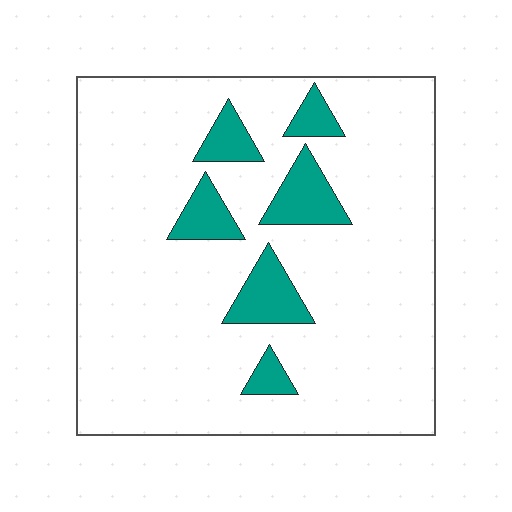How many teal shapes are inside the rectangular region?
6.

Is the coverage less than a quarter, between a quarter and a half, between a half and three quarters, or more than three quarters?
Less than a quarter.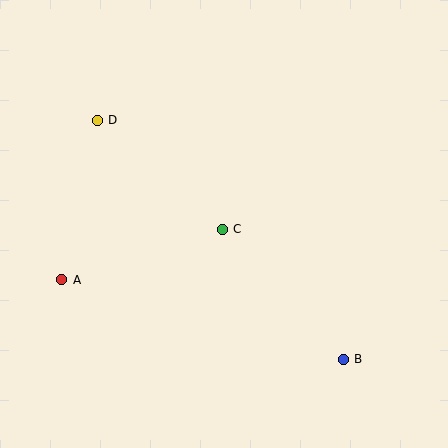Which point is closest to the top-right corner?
Point C is closest to the top-right corner.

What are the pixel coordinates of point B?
Point B is at (343, 359).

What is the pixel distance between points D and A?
The distance between D and A is 164 pixels.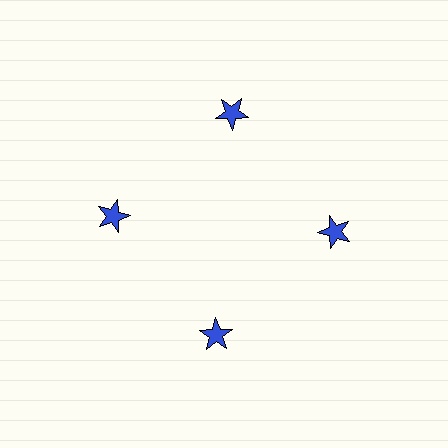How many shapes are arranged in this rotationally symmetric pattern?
There are 4 shapes, arranged in 4 groups of 1.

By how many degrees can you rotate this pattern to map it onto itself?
The pattern maps onto itself every 90 degrees of rotation.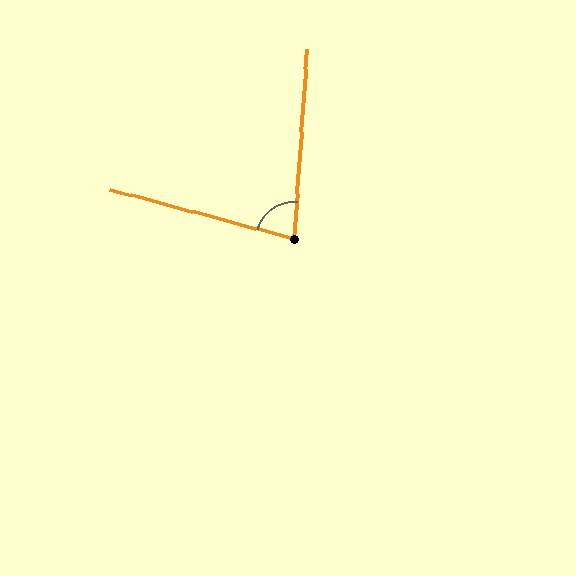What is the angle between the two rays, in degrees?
Approximately 79 degrees.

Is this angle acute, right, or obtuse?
It is acute.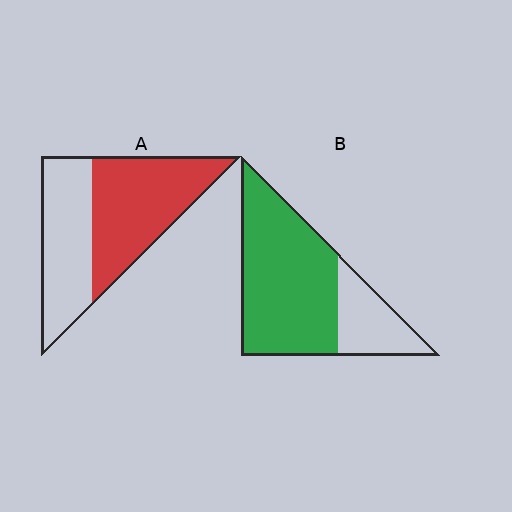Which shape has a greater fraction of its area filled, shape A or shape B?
Shape B.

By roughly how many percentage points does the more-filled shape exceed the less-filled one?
By roughly 20 percentage points (B over A).